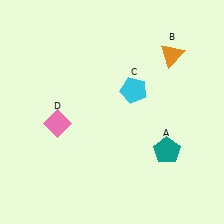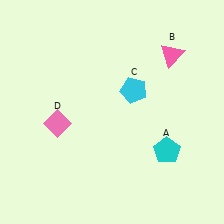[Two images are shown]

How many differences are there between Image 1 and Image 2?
There are 2 differences between the two images.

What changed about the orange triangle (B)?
In Image 1, B is orange. In Image 2, it changed to pink.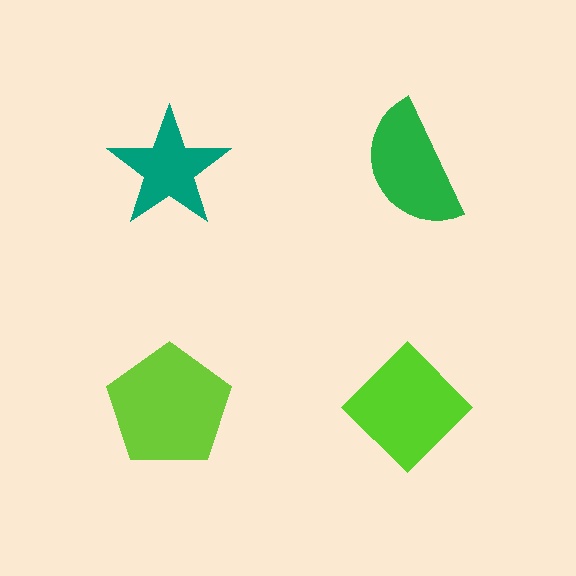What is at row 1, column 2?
A green semicircle.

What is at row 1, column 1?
A teal star.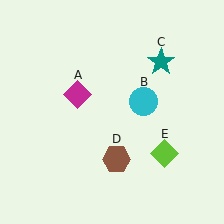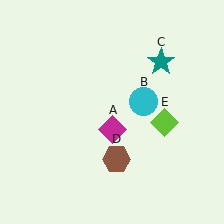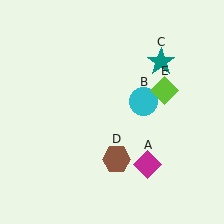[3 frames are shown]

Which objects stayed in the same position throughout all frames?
Cyan circle (object B) and teal star (object C) and brown hexagon (object D) remained stationary.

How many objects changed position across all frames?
2 objects changed position: magenta diamond (object A), lime diamond (object E).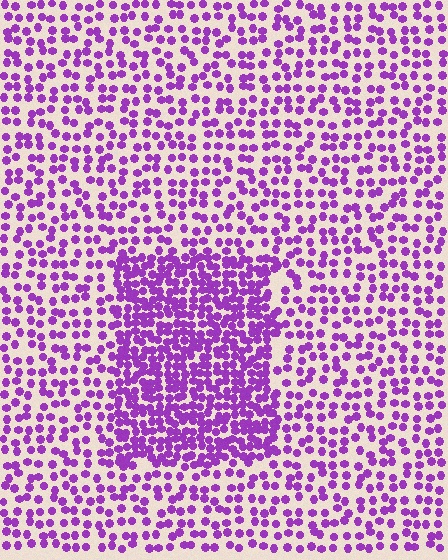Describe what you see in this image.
The image contains small purple elements arranged at two different densities. A rectangle-shaped region is visible where the elements are more densely packed than the surrounding area.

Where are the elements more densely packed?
The elements are more densely packed inside the rectangle boundary.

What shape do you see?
I see a rectangle.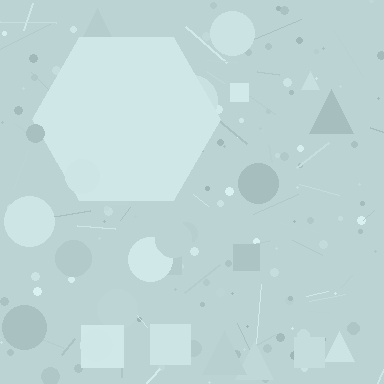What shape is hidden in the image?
A hexagon is hidden in the image.